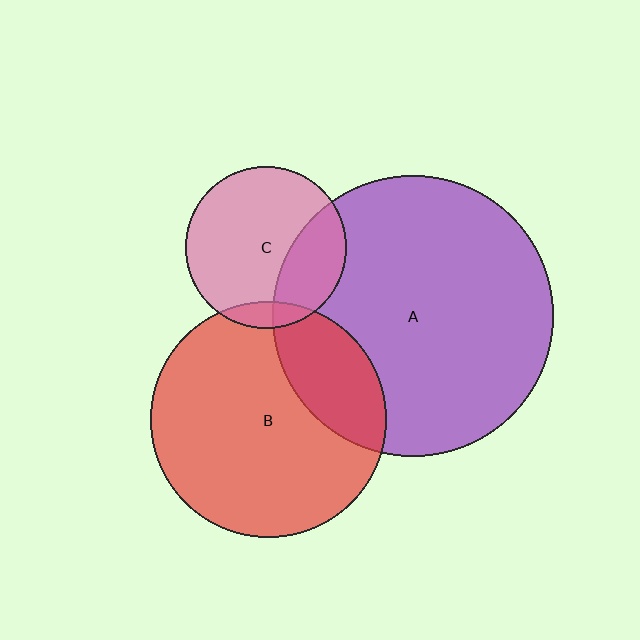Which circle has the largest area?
Circle A (purple).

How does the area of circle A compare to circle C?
Approximately 3.0 times.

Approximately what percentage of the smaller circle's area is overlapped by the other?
Approximately 25%.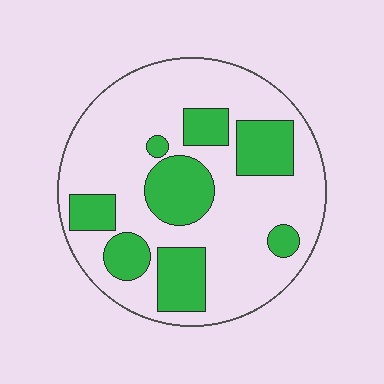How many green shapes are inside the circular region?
8.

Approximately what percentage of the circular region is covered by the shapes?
Approximately 30%.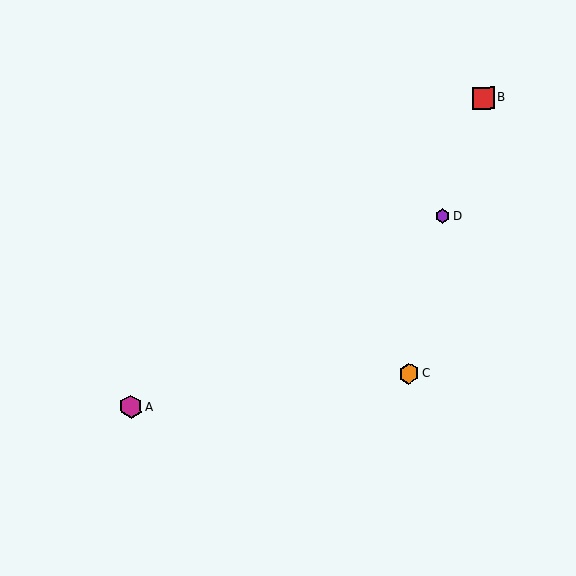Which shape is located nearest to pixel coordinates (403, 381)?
The orange hexagon (labeled C) at (409, 374) is nearest to that location.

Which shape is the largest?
The magenta hexagon (labeled A) is the largest.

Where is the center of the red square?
The center of the red square is at (483, 98).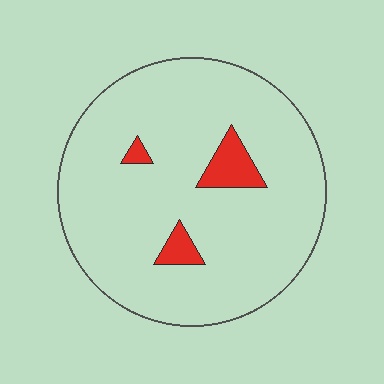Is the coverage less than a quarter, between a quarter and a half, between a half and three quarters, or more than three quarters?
Less than a quarter.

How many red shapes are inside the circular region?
3.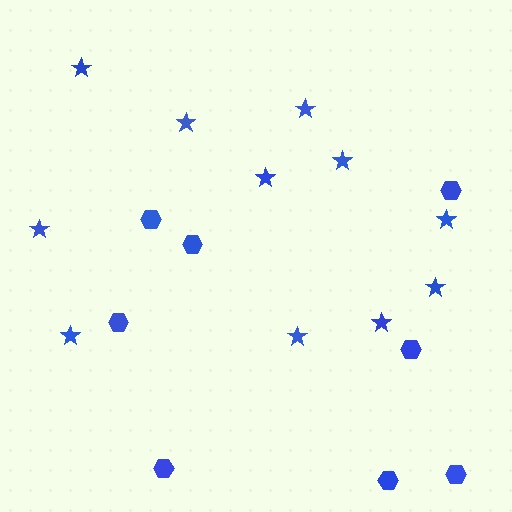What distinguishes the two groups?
There are 2 groups: one group of hexagons (8) and one group of stars (11).